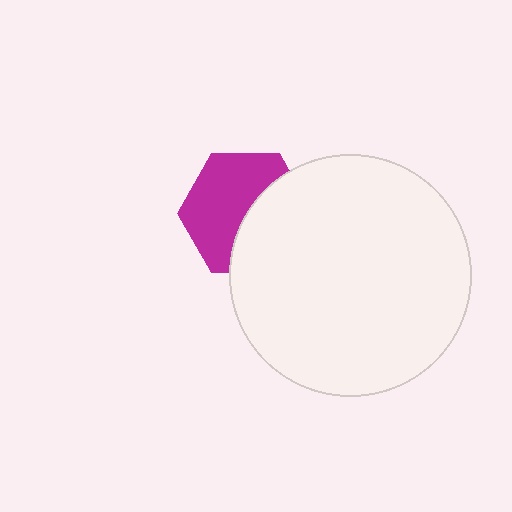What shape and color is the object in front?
The object in front is a white circle.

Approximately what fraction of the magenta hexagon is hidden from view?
Roughly 43% of the magenta hexagon is hidden behind the white circle.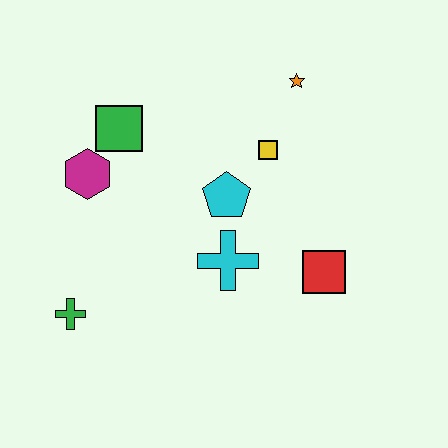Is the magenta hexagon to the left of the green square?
Yes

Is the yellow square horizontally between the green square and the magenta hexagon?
No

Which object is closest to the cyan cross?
The cyan pentagon is closest to the cyan cross.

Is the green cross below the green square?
Yes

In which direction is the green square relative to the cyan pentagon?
The green square is to the left of the cyan pentagon.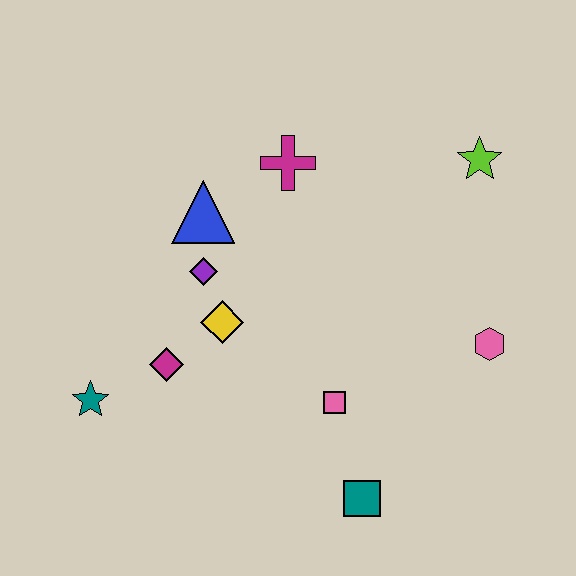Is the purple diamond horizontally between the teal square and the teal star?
Yes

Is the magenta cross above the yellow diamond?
Yes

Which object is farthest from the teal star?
The lime star is farthest from the teal star.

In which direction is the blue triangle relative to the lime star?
The blue triangle is to the left of the lime star.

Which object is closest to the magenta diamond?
The yellow diamond is closest to the magenta diamond.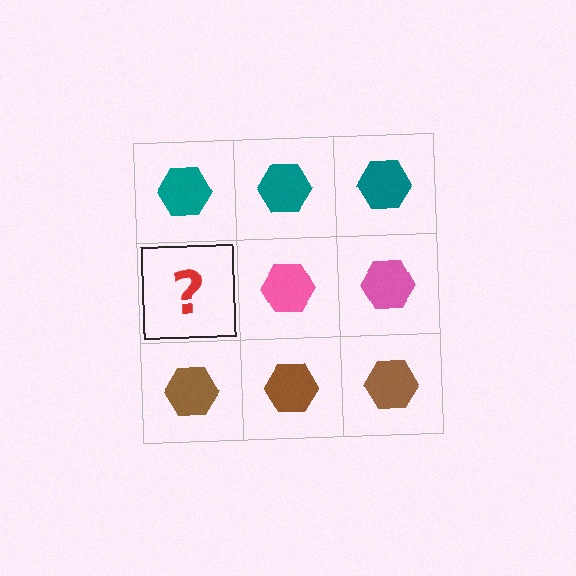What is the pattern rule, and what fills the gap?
The rule is that each row has a consistent color. The gap should be filled with a pink hexagon.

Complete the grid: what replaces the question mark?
The question mark should be replaced with a pink hexagon.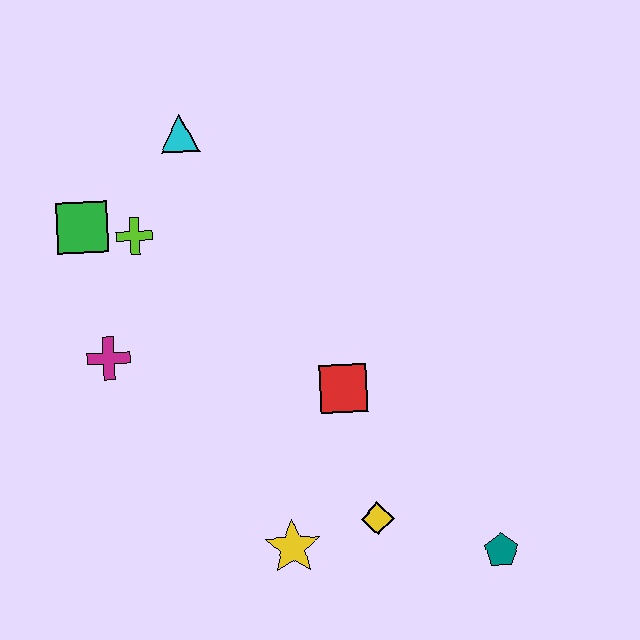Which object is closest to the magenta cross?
The lime cross is closest to the magenta cross.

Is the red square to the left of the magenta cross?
No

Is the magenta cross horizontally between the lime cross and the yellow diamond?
No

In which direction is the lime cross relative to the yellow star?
The lime cross is above the yellow star.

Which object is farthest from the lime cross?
The teal pentagon is farthest from the lime cross.